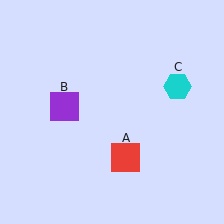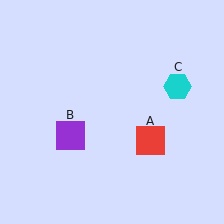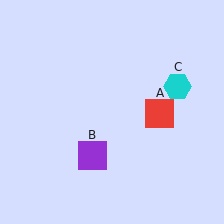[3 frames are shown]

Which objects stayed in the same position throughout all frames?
Cyan hexagon (object C) remained stationary.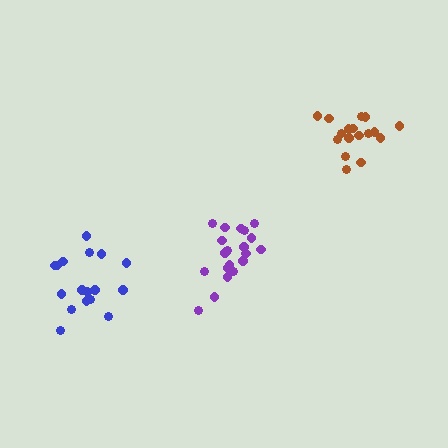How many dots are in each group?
Group 1: 20 dots, Group 2: 17 dots, Group 3: 17 dots (54 total).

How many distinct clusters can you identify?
There are 3 distinct clusters.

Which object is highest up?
The brown cluster is topmost.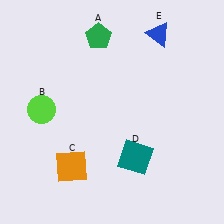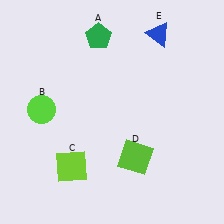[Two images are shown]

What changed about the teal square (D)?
In Image 1, D is teal. In Image 2, it changed to lime.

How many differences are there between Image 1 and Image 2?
There are 2 differences between the two images.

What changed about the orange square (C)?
In Image 1, C is orange. In Image 2, it changed to lime.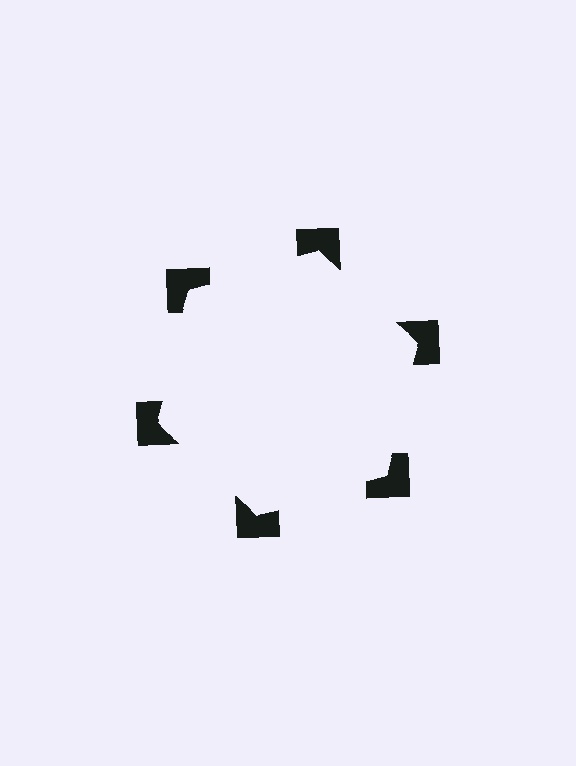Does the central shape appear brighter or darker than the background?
It typically appears slightly brighter than the background, even though no actual brightness change is drawn.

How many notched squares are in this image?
There are 6 — one at each vertex of the illusory hexagon.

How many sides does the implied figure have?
6 sides.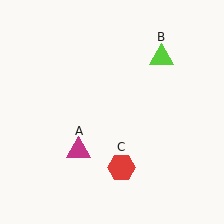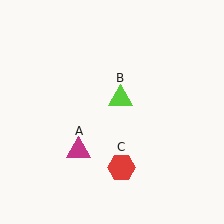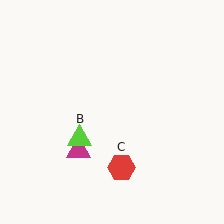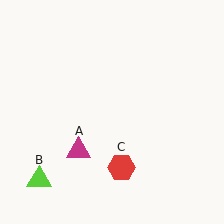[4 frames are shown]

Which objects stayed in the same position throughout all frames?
Magenta triangle (object A) and red hexagon (object C) remained stationary.